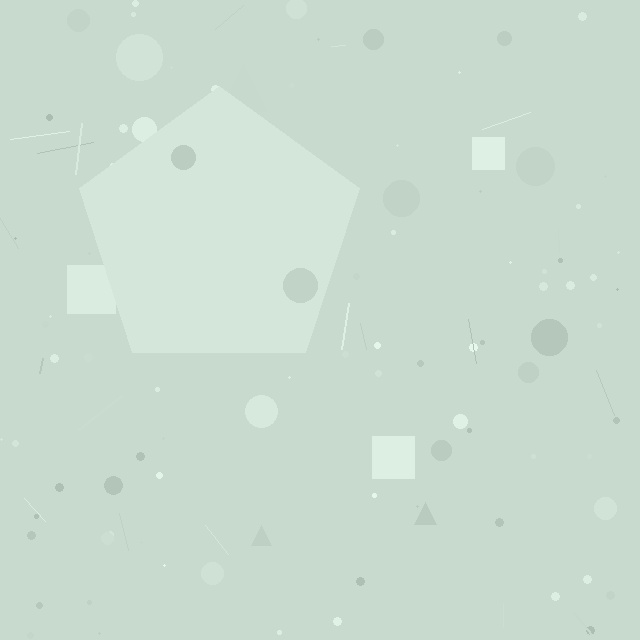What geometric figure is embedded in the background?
A pentagon is embedded in the background.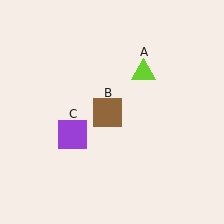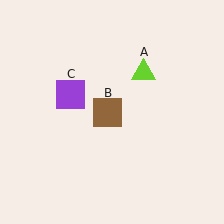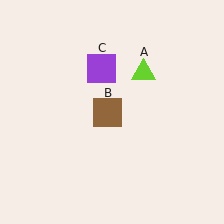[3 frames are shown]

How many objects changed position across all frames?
1 object changed position: purple square (object C).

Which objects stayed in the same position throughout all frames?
Lime triangle (object A) and brown square (object B) remained stationary.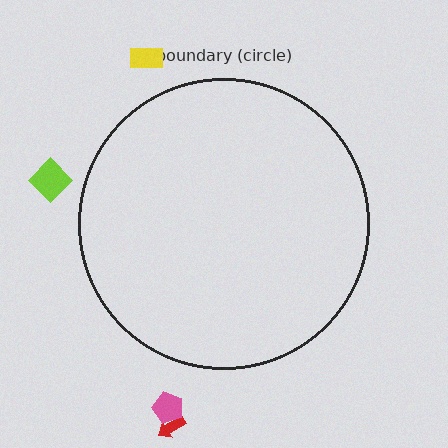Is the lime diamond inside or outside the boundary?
Outside.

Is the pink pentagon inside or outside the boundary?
Outside.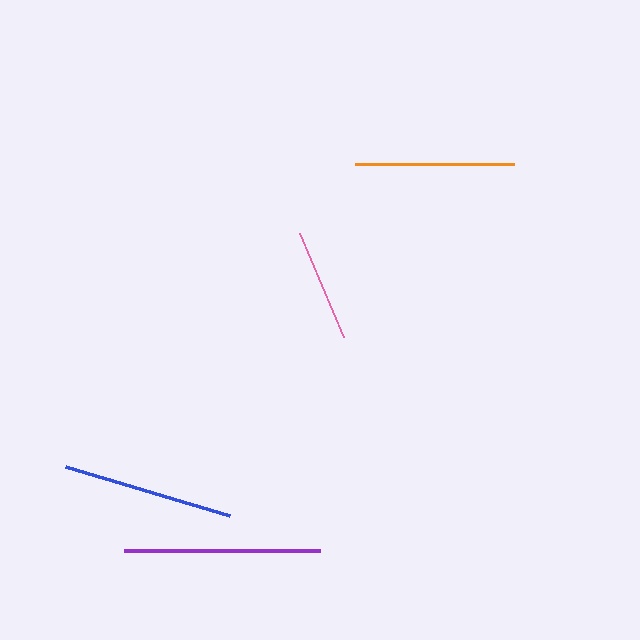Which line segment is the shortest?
The pink line is the shortest at approximately 112 pixels.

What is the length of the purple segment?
The purple segment is approximately 196 pixels long.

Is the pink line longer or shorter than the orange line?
The orange line is longer than the pink line.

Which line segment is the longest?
The purple line is the longest at approximately 196 pixels.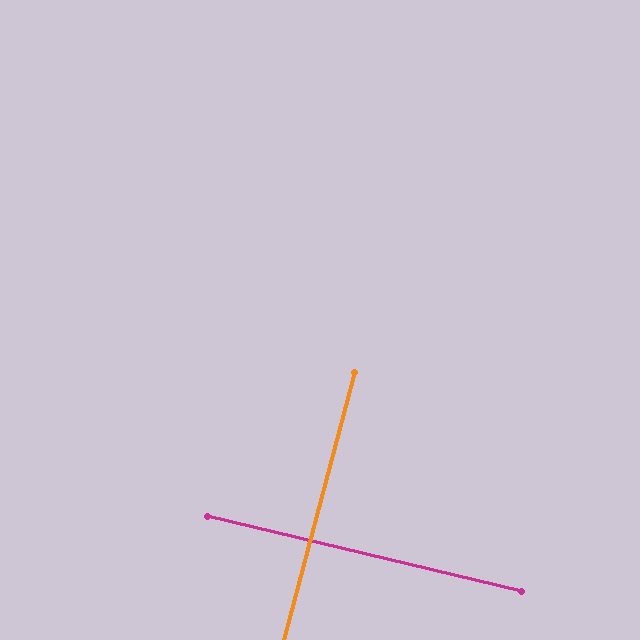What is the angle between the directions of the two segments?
Approximately 89 degrees.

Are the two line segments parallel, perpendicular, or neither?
Perpendicular — they meet at approximately 89°.